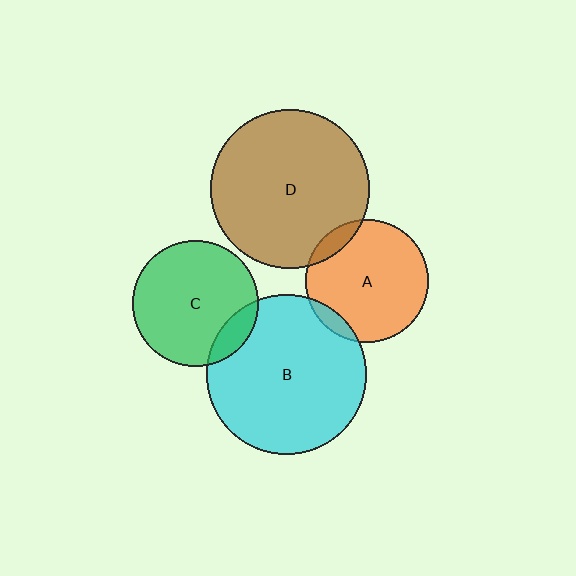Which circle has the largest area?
Circle B (cyan).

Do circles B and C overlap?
Yes.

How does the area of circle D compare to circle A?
Approximately 1.7 times.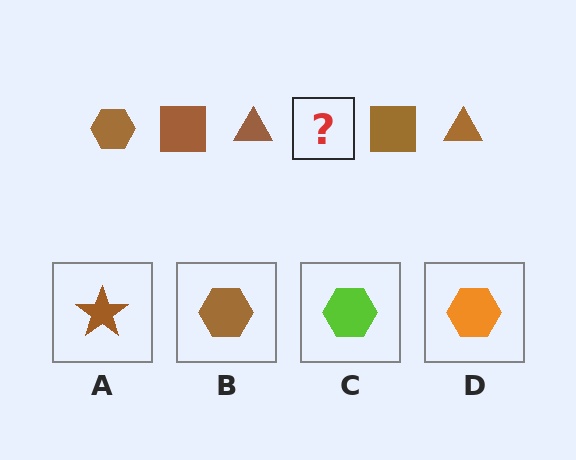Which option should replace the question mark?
Option B.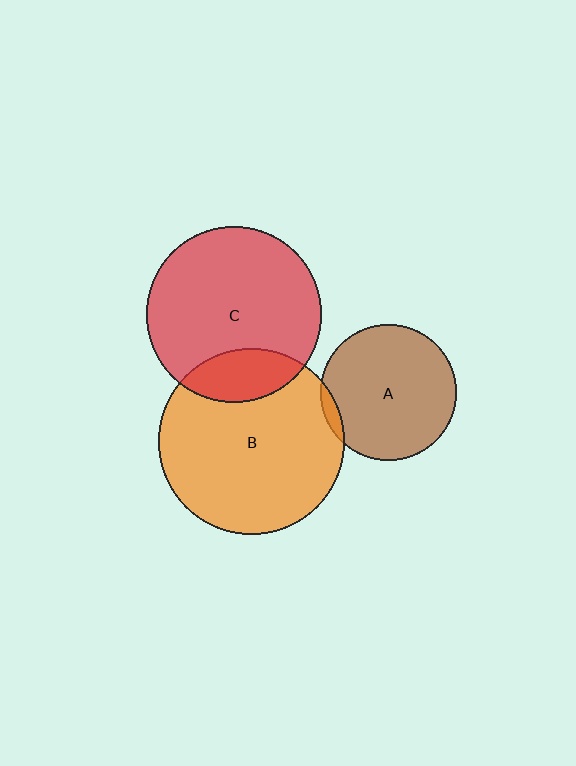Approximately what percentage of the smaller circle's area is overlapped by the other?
Approximately 5%.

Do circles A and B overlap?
Yes.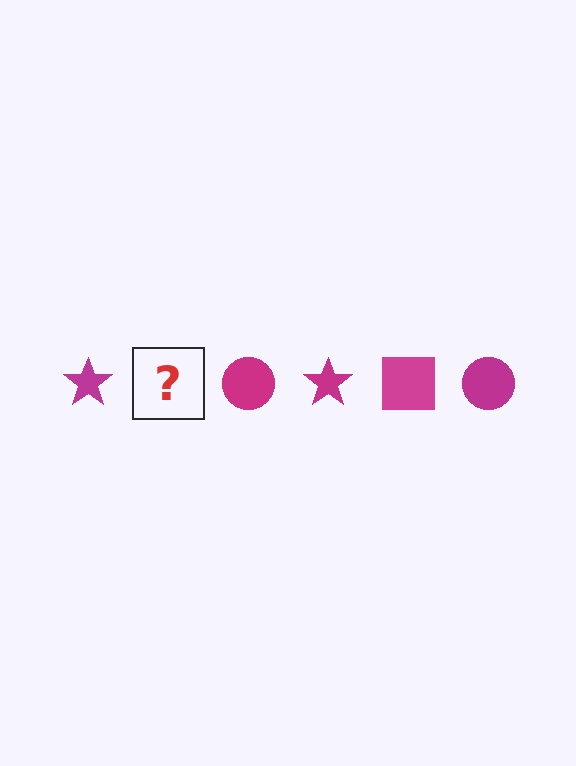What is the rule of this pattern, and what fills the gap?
The rule is that the pattern cycles through star, square, circle shapes in magenta. The gap should be filled with a magenta square.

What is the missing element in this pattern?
The missing element is a magenta square.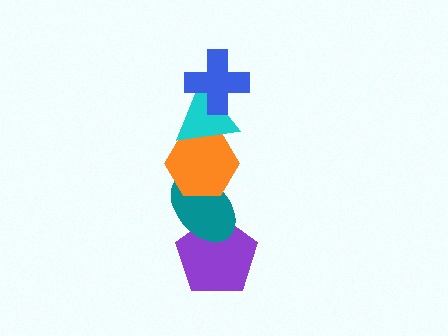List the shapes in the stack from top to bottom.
From top to bottom: the blue cross, the cyan triangle, the orange hexagon, the teal ellipse, the purple pentagon.